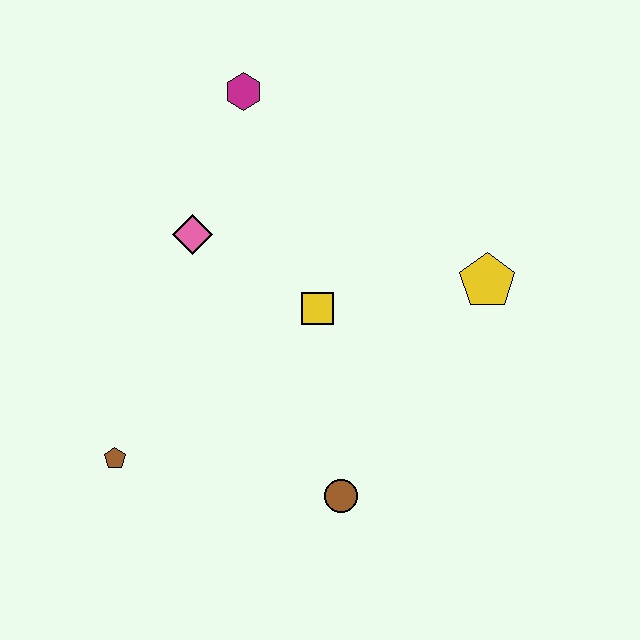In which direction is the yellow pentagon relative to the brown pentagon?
The yellow pentagon is to the right of the brown pentagon.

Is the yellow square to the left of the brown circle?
Yes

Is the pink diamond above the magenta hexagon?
No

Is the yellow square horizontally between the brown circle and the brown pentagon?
Yes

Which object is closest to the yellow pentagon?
The yellow square is closest to the yellow pentagon.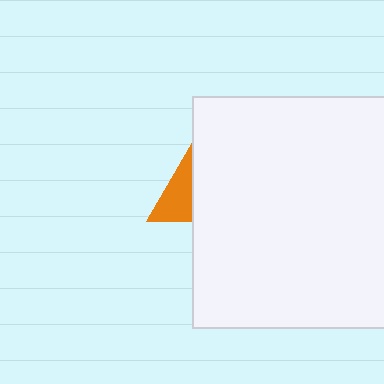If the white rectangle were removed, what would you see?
You would see the complete orange triangle.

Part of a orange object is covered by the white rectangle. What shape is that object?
It is a triangle.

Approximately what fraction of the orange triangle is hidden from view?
Roughly 69% of the orange triangle is hidden behind the white rectangle.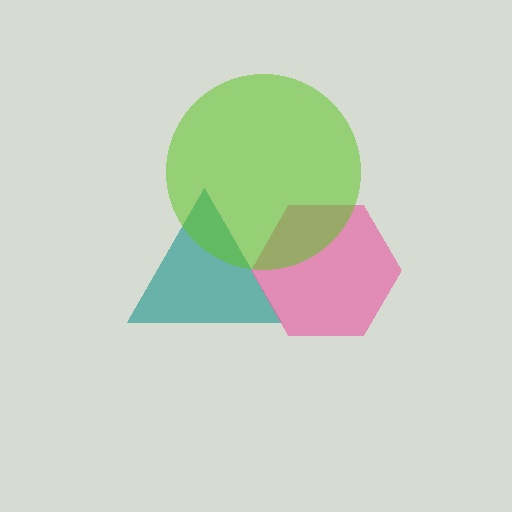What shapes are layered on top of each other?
The layered shapes are: a teal triangle, a pink hexagon, a lime circle.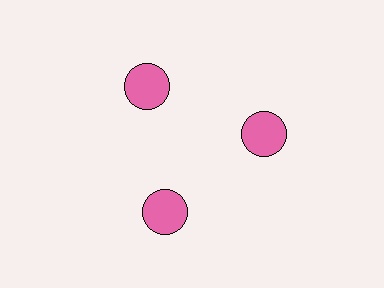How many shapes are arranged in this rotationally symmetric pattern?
There are 3 shapes, arranged in 3 groups of 1.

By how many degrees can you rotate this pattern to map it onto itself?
The pattern maps onto itself every 120 degrees of rotation.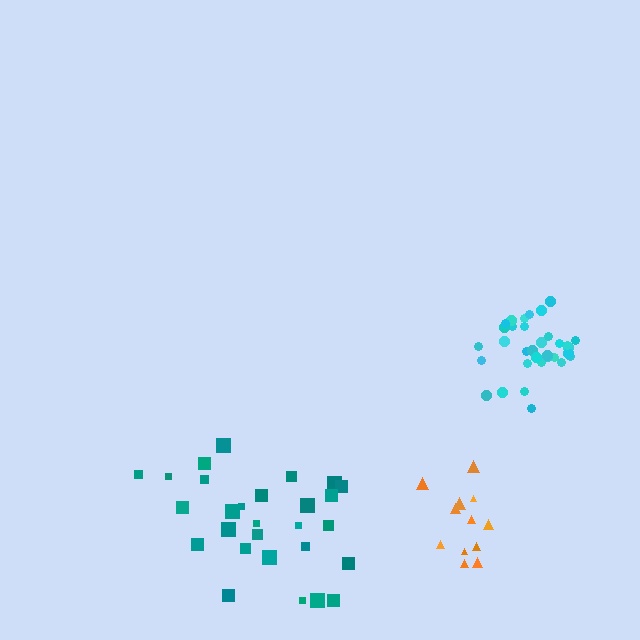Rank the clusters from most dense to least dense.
cyan, orange, teal.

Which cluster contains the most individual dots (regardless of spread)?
Cyan (33).